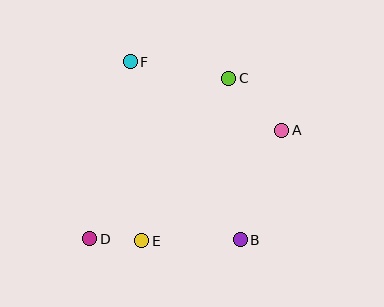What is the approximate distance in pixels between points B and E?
The distance between B and E is approximately 99 pixels.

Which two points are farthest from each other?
Points A and D are farthest from each other.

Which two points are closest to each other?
Points D and E are closest to each other.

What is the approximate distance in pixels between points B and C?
The distance between B and C is approximately 162 pixels.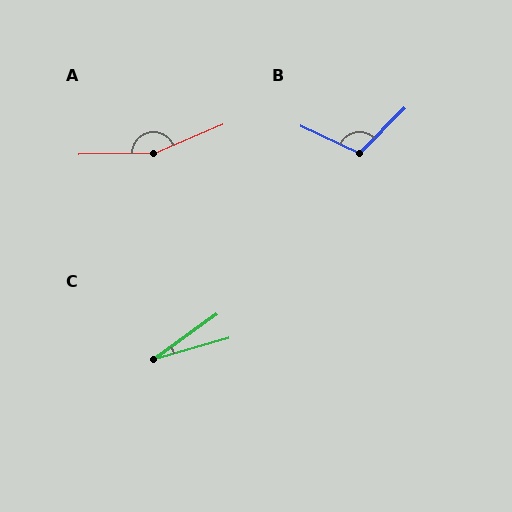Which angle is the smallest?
C, at approximately 19 degrees.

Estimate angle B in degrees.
Approximately 110 degrees.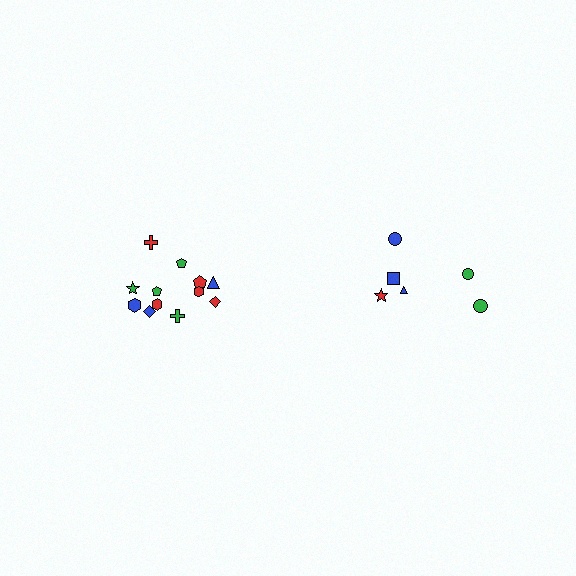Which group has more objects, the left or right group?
The left group.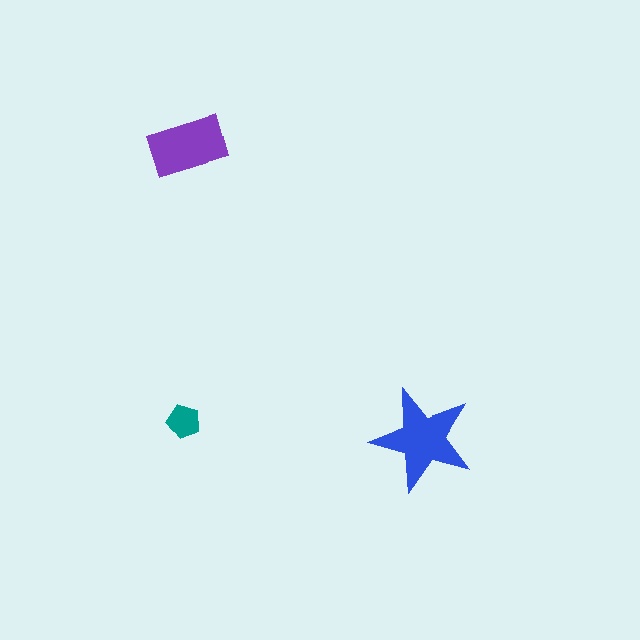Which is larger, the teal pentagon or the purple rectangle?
The purple rectangle.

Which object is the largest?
The blue star.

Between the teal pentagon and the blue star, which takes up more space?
The blue star.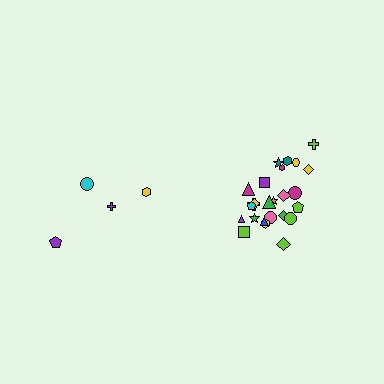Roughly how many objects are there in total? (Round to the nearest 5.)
Roughly 30 objects in total.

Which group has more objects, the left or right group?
The right group.